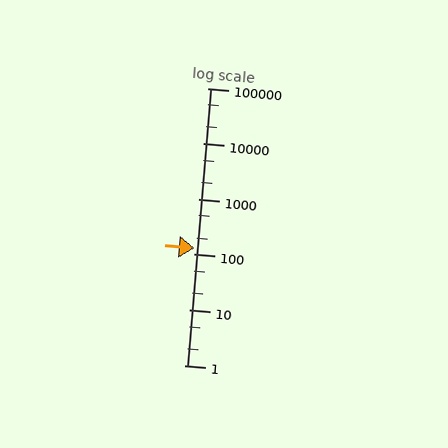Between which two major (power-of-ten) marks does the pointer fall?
The pointer is between 100 and 1000.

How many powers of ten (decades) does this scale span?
The scale spans 5 decades, from 1 to 100000.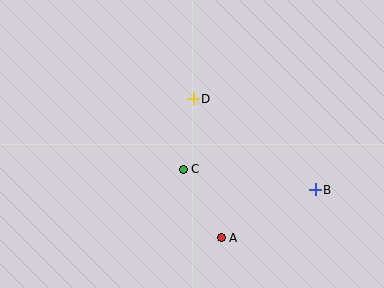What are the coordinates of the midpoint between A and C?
The midpoint between A and C is at (202, 203).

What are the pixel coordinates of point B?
Point B is at (315, 190).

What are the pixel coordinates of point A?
Point A is at (221, 238).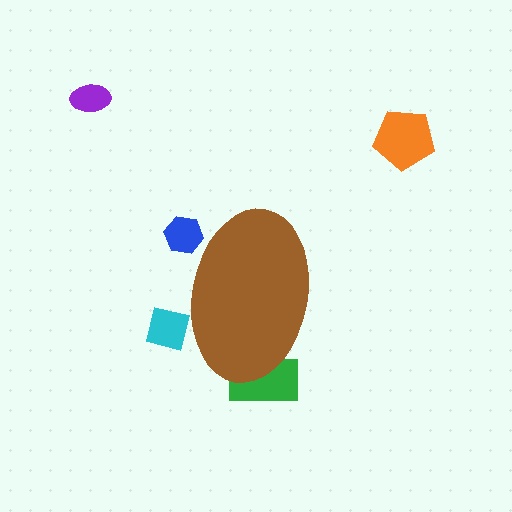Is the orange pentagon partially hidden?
No, the orange pentagon is fully visible.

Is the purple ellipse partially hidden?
No, the purple ellipse is fully visible.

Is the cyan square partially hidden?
Yes, the cyan square is partially hidden behind the brown ellipse.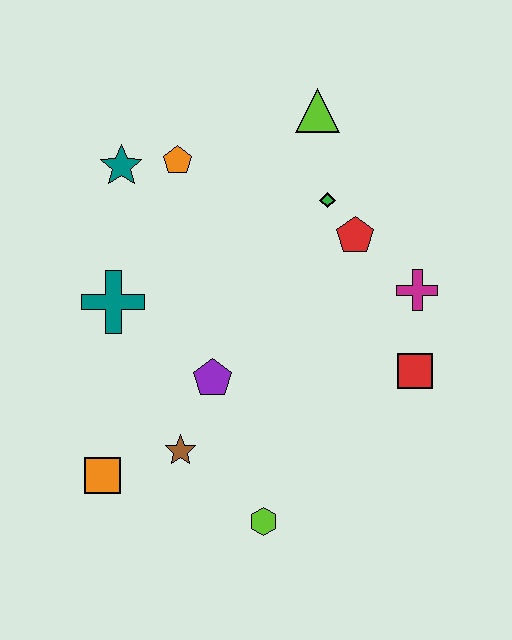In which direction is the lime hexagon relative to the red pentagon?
The lime hexagon is below the red pentagon.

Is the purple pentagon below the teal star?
Yes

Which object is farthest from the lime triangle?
The orange square is farthest from the lime triangle.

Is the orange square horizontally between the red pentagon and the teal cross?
No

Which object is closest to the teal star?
The orange pentagon is closest to the teal star.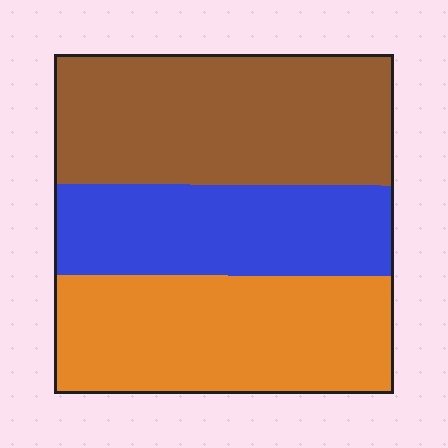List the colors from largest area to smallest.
From largest to smallest: brown, orange, blue.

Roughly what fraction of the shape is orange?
Orange takes up about one third (1/3) of the shape.